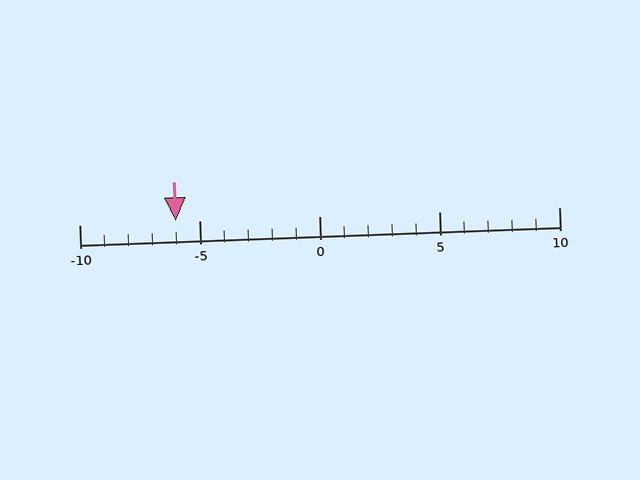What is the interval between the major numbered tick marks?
The major tick marks are spaced 5 units apart.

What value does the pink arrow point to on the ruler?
The pink arrow points to approximately -6.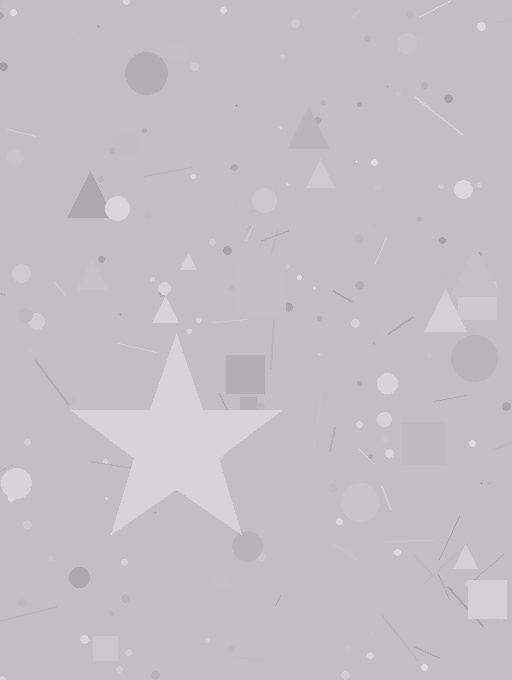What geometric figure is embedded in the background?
A star is embedded in the background.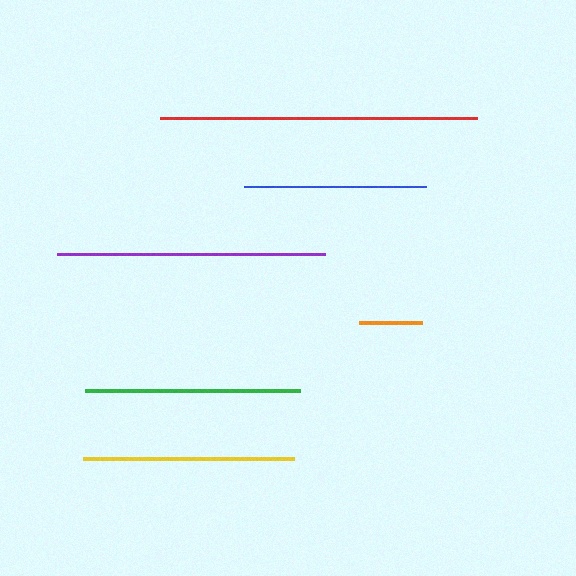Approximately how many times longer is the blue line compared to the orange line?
The blue line is approximately 2.9 times the length of the orange line.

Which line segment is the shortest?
The orange line is the shortest at approximately 64 pixels.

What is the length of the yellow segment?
The yellow segment is approximately 211 pixels long.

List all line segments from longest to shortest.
From longest to shortest: red, purple, green, yellow, blue, orange.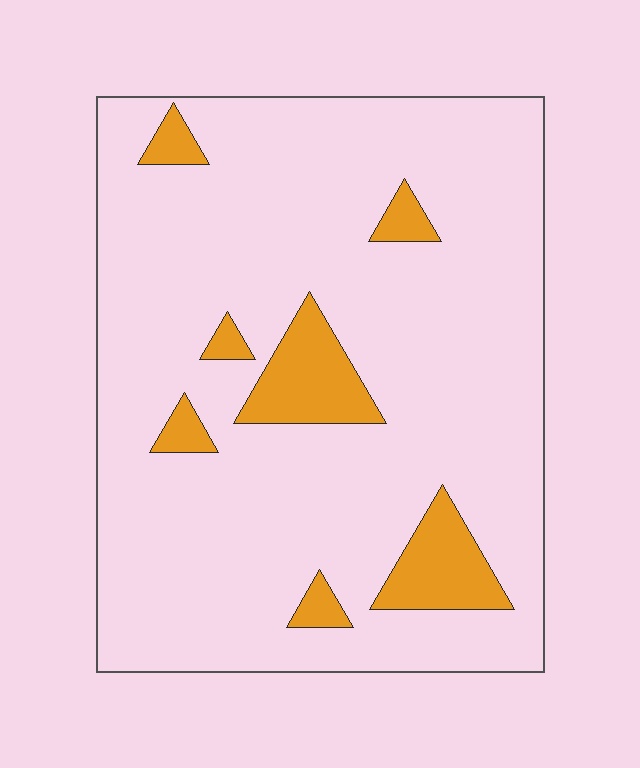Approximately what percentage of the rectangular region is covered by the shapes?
Approximately 10%.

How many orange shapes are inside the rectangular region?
7.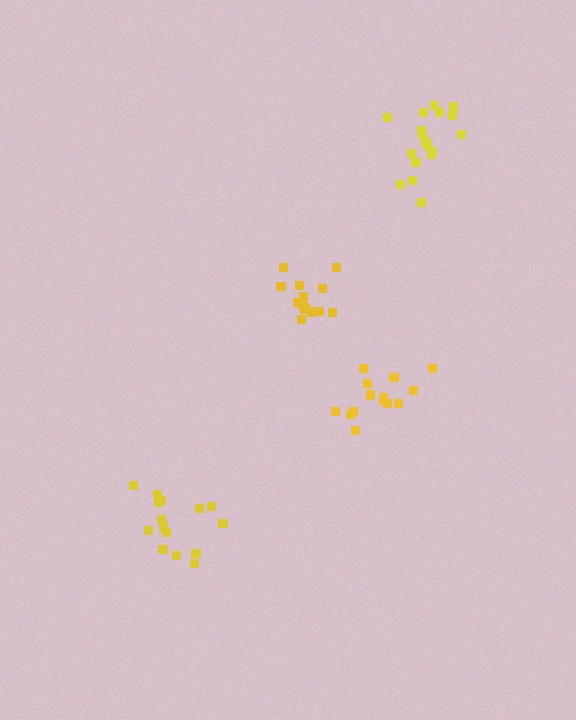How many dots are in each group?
Group 1: 14 dots, Group 2: 14 dots, Group 3: 18 dots, Group 4: 15 dots (61 total).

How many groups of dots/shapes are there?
There are 4 groups.